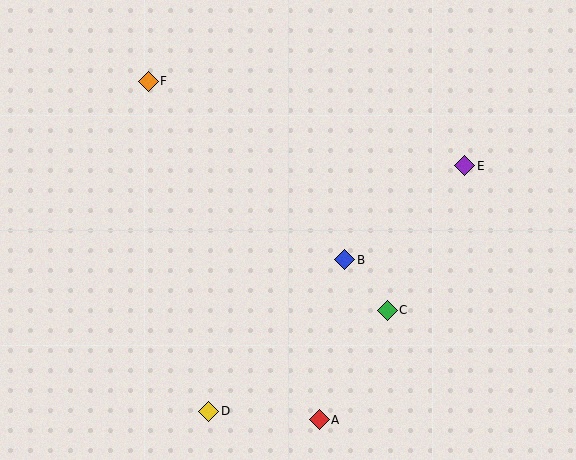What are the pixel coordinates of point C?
Point C is at (387, 310).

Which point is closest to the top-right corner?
Point E is closest to the top-right corner.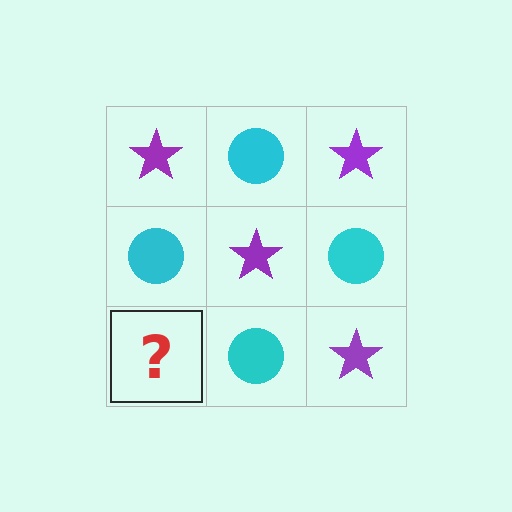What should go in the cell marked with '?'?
The missing cell should contain a purple star.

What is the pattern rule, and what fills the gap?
The rule is that it alternates purple star and cyan circle in a checkerboard pattern. The gap should be filled with a purple star.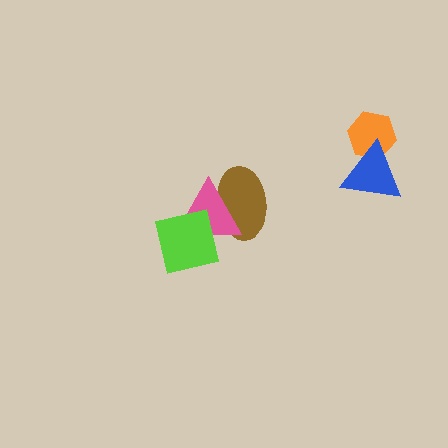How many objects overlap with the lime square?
2 objects overlap with the lime square.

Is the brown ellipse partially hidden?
Yes, it is partially covered by another shape.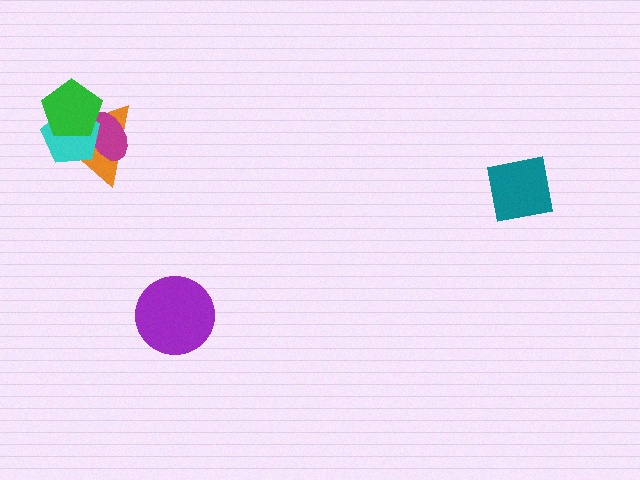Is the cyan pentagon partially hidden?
Yes, it is partially covered by another shape.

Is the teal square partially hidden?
No, no other shape covers it.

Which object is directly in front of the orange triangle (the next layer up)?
The magenta ellipse is directly in front of the orange triangle.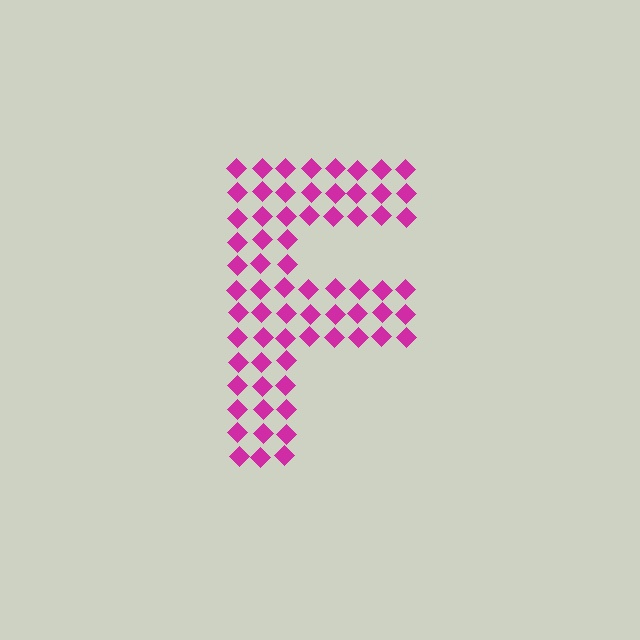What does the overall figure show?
The overall figure shows the letter F.